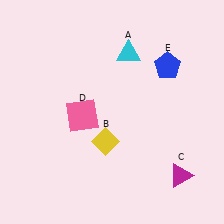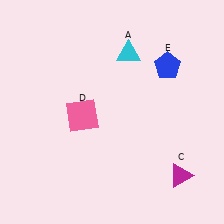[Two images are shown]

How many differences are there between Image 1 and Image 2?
There is 1 difference between the two images.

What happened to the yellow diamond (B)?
The yellow diamond (B) was removed in Image 2. It was in the bottom-left area of Image 1.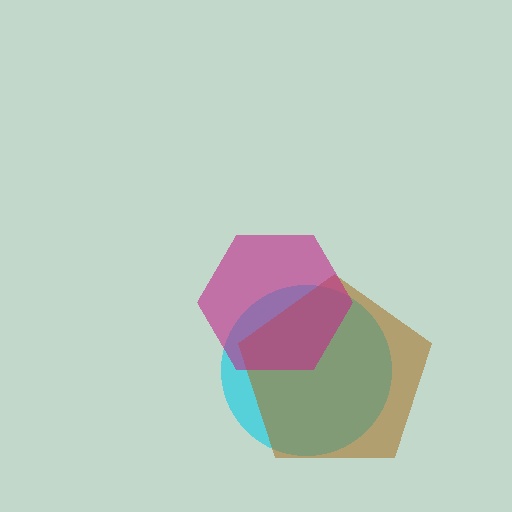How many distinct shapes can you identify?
There are 3 distinct shapes: a cyan circle, a brown pentagon, a magenta hexagon.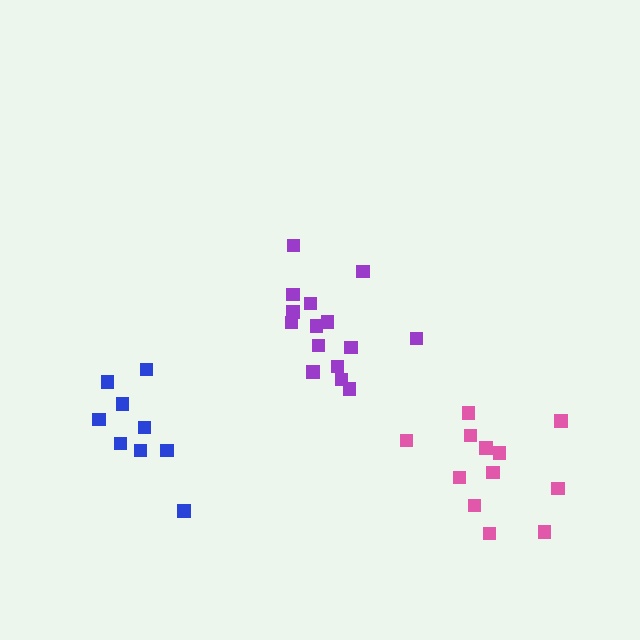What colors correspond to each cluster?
The clusters are colored: pink, purple, blue.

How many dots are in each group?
Group 1: 12 dots, Group 2: 15 dots, Group 3: 9 dots (36 total).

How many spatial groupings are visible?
There are 3 spatial groupings.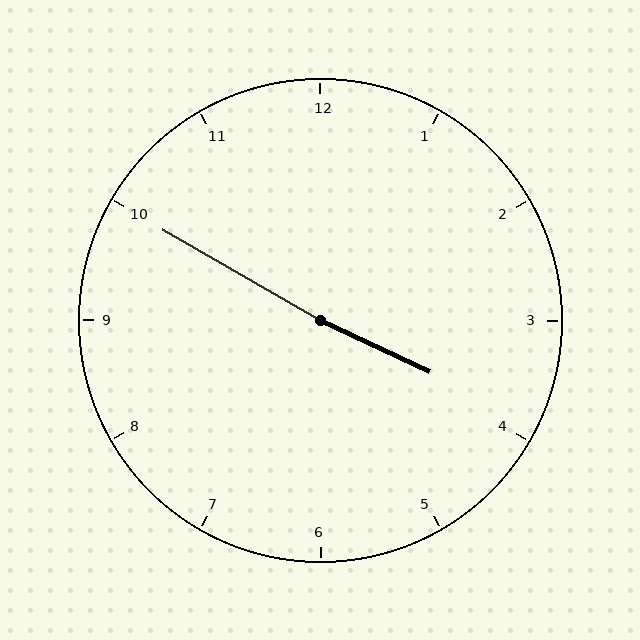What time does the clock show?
3:50.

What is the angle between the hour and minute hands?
Approximately 175 degrees.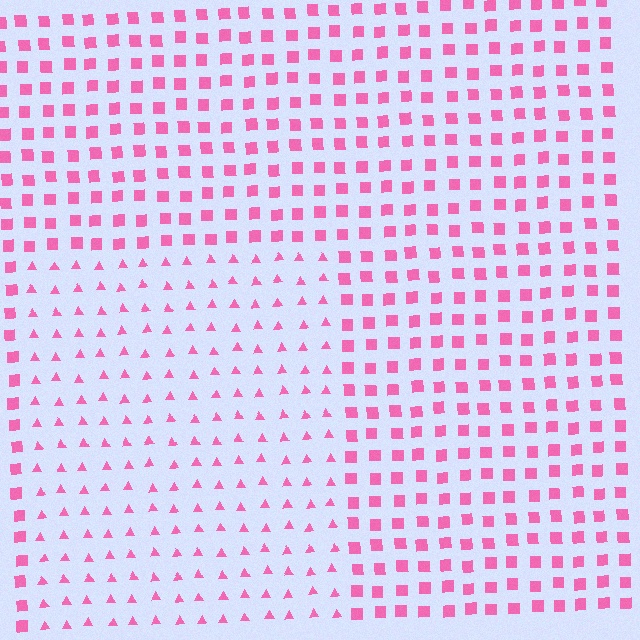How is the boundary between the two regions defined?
The boundary is defined by a change in element shape: triangles inside vs. squares outside. All elements share the same color and spacing.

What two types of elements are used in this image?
The image uses triangles inside the rectangle region and squares outside it.